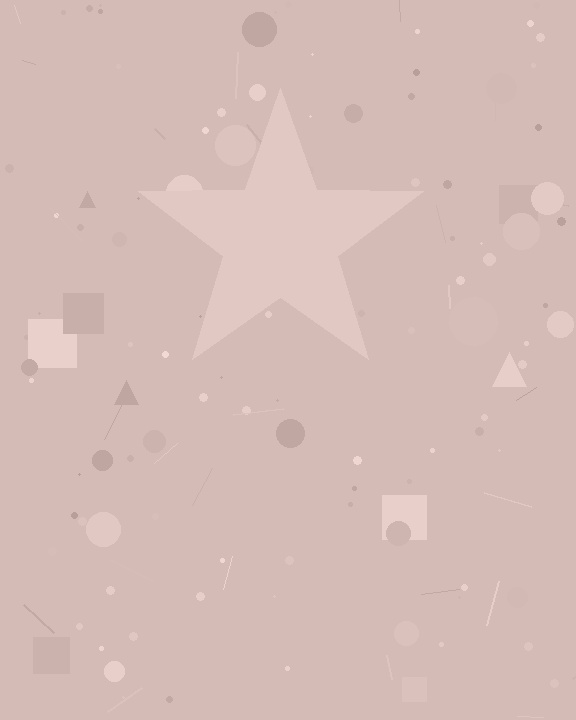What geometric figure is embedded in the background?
A star is embedded in the background.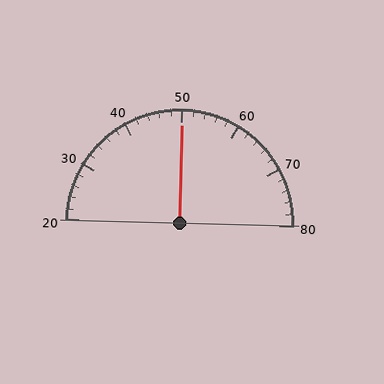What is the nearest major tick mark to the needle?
The nearest major tick mark is 50.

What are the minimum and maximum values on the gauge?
The gauge ranges from 20 to 80.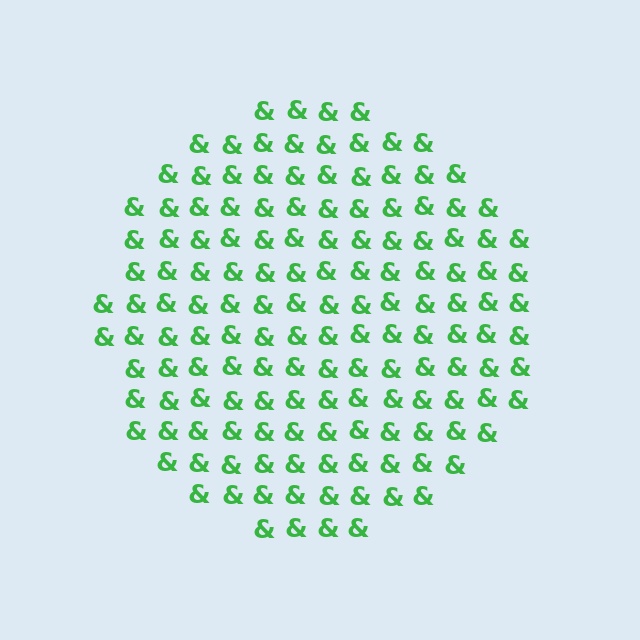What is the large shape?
The large shape is a circle.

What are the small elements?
The small elements are ampersands.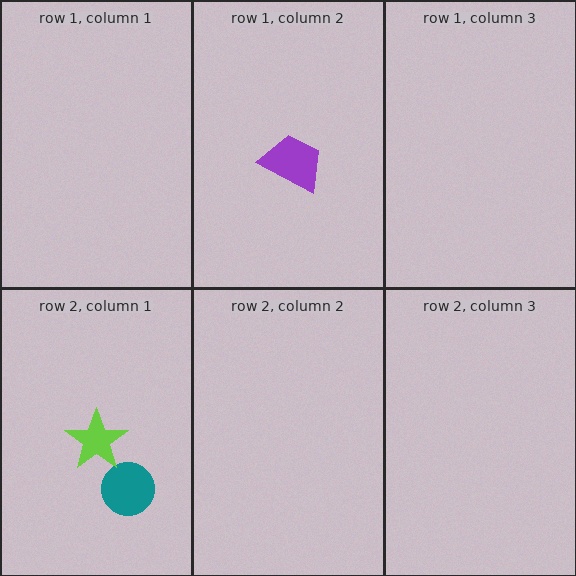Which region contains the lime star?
The row 2, column 1 region.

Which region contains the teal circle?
The row 2, column 1 region.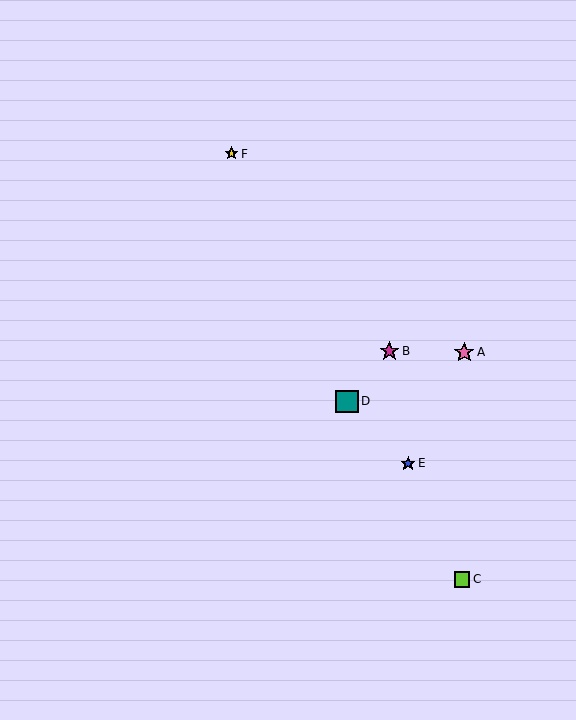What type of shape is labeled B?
Shape B is a magenta star.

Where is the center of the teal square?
The center of the teal square is at (347, 401).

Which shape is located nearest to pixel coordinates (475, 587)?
The lime square (labeled C) at (462, 579) is nearest to that location.